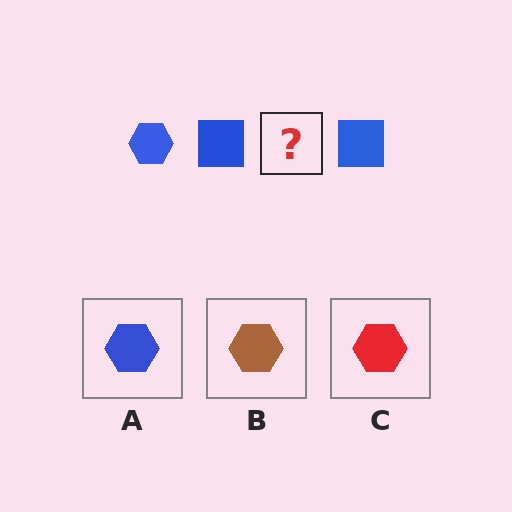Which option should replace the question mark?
Option A.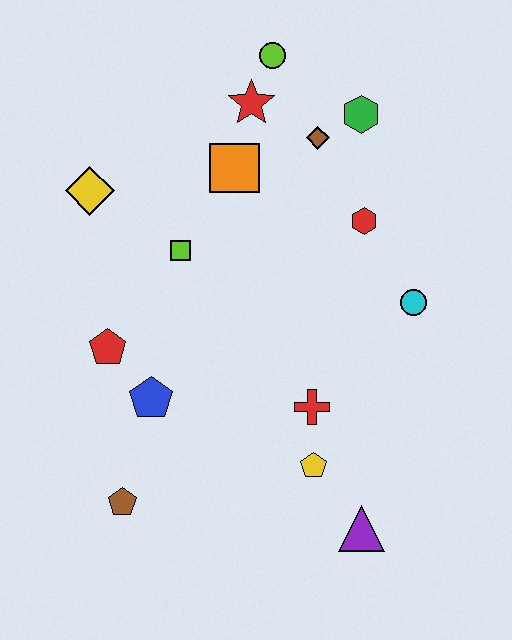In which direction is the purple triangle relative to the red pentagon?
The purple triangle is to the right of the red pentagon.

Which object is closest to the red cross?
The yellow pentagon is closest to the red cross.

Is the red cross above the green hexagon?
No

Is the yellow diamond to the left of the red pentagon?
Yes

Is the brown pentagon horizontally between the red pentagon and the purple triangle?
Yes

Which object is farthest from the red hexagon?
The brown pentagon is farthest from the red hexagon.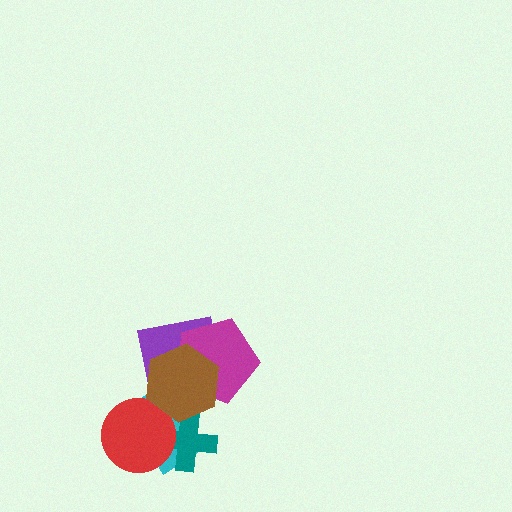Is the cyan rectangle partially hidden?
Yes, it is partially covered by another shape.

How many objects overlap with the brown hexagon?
5 objects overlap with the brown hexagon.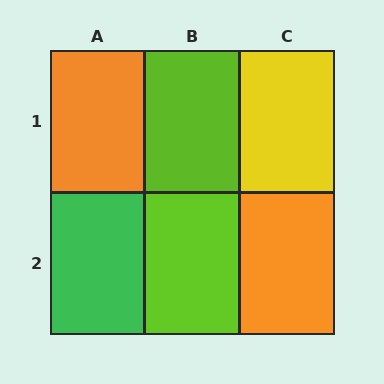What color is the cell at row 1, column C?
Yellow.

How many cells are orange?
2 cells are orange.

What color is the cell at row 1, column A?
Orange.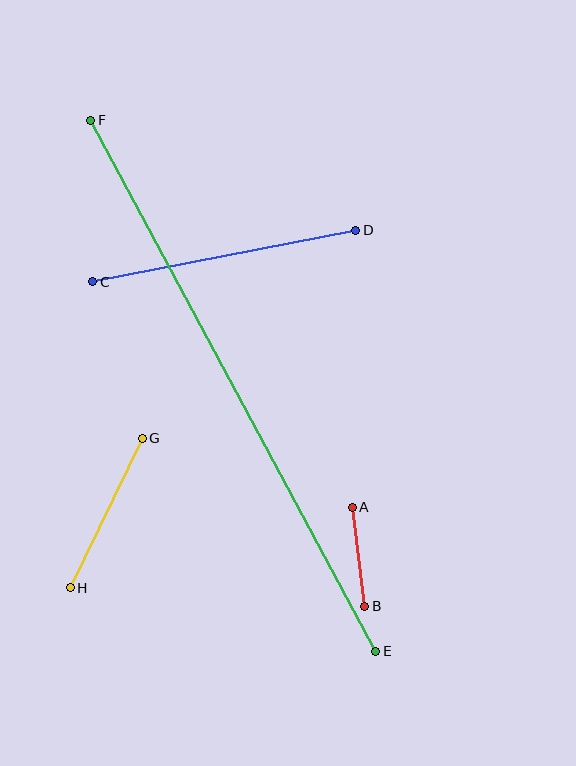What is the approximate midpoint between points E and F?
The midpoint is at approximately (233, 386) pixels.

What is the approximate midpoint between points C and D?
The midpoint is at approximately (224, 256) pixels.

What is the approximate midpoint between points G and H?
The midpoint is at approximately (106, 513) pixels.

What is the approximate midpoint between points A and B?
The midpoint is at approximately (359, 557) pixels.